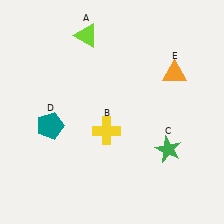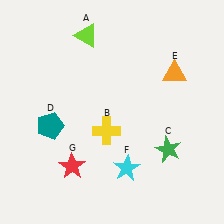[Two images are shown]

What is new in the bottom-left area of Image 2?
A red star (G) was added in the bottom-left area of Image 2.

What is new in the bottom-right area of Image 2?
A cyan star (F) was added in the bottom-right area of Image 2.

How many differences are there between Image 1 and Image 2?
There are 2 differences between the two images.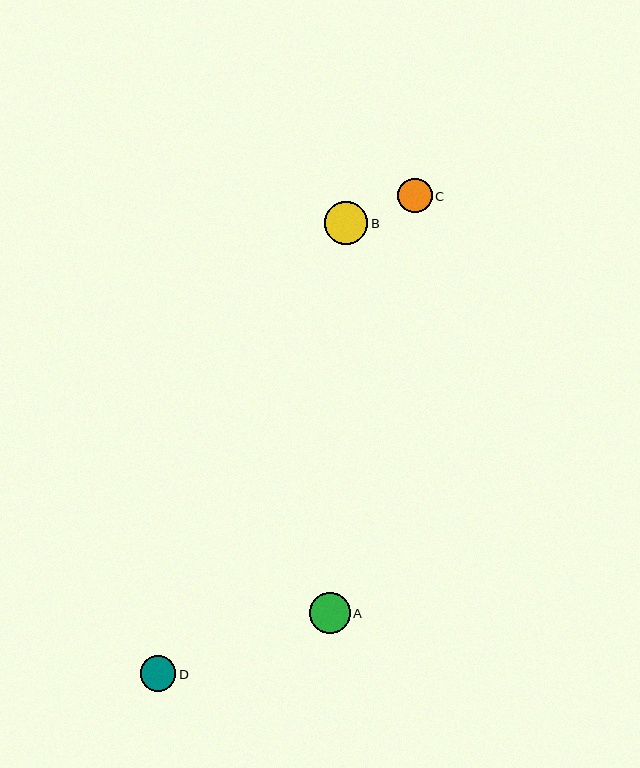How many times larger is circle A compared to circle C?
Circle A is approximately 1.2 times the size of circle C.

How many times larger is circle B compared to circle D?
Circle B is approximately 1.2 times the size of circle D.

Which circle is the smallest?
Circle C is the smallest with a size of approximately 34 pixels.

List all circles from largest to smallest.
From largest to smallest: B, A, D, C.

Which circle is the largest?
Circle B is the largest with a size of approximately 43 pixels.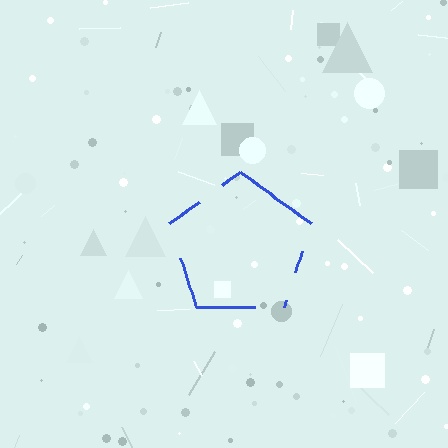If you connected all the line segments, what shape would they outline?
They would outline a pentagon.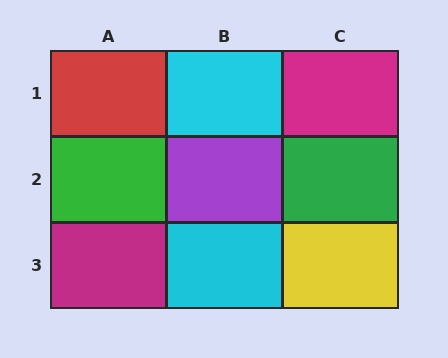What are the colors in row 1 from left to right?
Red, cyan, magenta.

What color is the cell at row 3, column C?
Yellow.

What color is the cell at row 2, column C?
Green.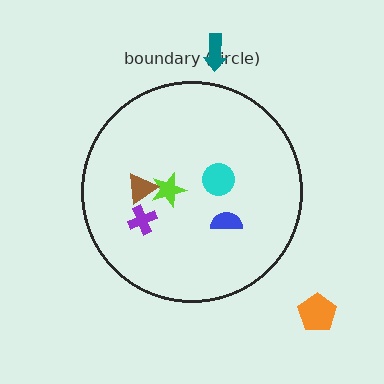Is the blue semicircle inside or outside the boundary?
Inside.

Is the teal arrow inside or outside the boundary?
Outside.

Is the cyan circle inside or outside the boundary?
Inside.